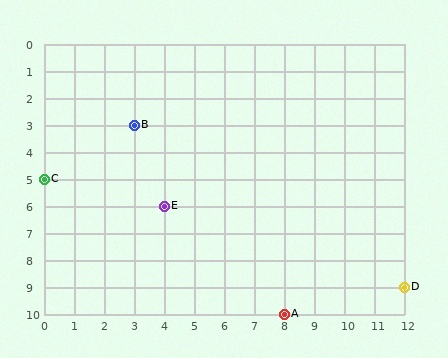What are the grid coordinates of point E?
Point E is at grid coordinates (4, 6).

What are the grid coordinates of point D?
Point D is at grid coordinates (12, 9).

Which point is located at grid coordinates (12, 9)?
Point D is at (12, 9).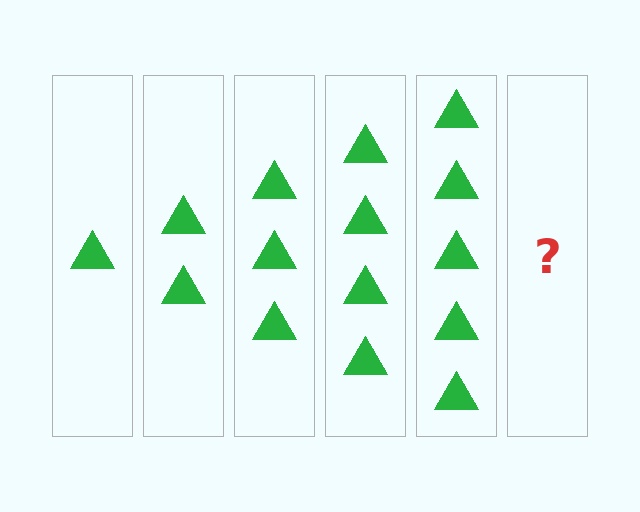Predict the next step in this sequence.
The next step is 6 triangles.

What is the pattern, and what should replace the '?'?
The pattern is that each step adds one more triangle. The '?' should be 6 triangles.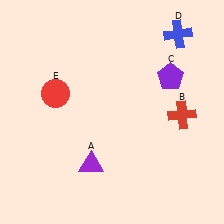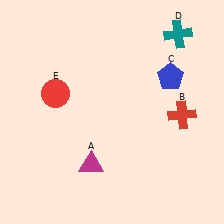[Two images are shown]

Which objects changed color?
A changed from purple to magenta. C changed from purple to blue. D changed from blue to teal.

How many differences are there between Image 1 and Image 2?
There are 3 differences between the two images.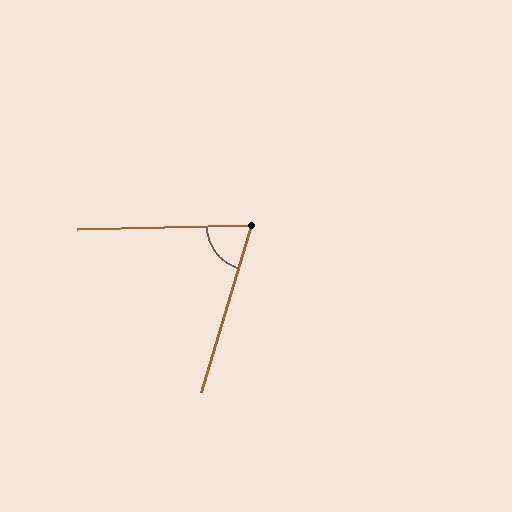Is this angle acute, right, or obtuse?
It is acute.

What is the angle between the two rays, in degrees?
Approximately 73 degrees.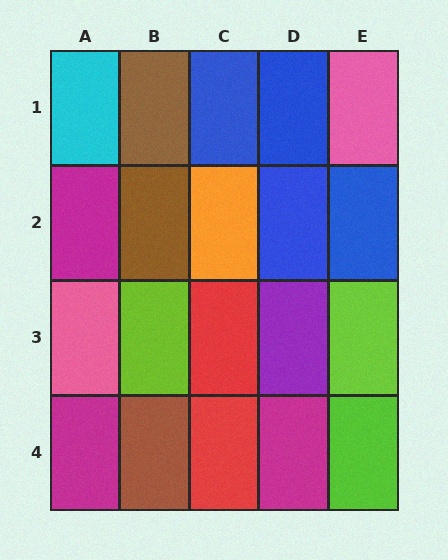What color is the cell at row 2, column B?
Brown.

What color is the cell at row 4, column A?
Magenta.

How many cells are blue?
4 cells are blue.